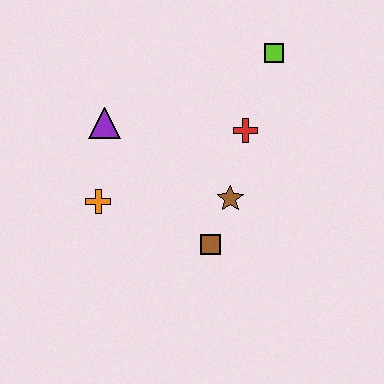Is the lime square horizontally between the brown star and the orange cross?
No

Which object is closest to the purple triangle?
The orange cross is closest to the purple triangle.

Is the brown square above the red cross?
No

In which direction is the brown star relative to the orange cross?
The brown star is to the right of the orange cross.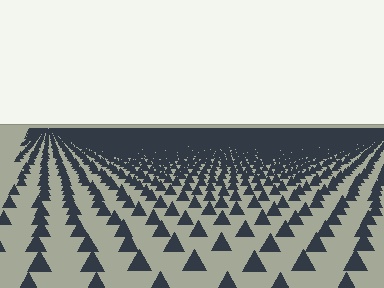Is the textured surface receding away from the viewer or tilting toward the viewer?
The surface is receding away from the viewer. Texture elements get smaller and denser toward the top.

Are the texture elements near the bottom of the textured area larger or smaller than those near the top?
Larger. Near the bottom, elements are closer to the viewer and appear at a bigger on-screen size.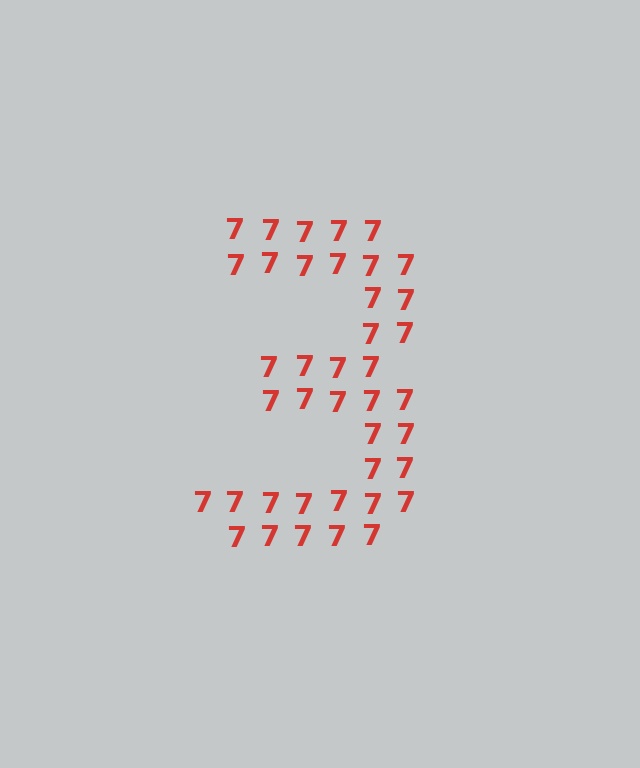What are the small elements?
The small elements are digit 7's.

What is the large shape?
The large shape is the digit 3.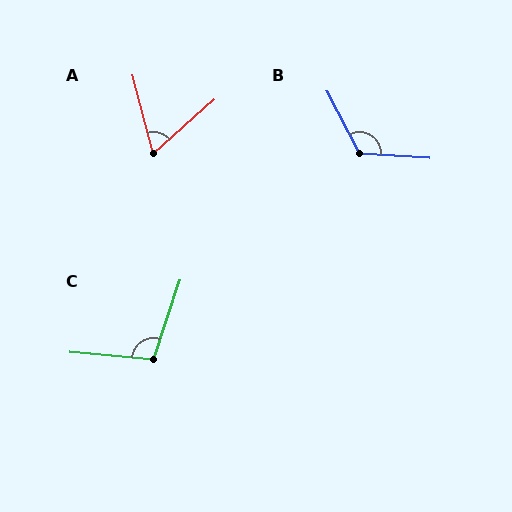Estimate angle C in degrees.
Approximately 104 degrees.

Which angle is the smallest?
A, at approximately 63 degrees.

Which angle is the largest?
B, at approximately 121 degrees.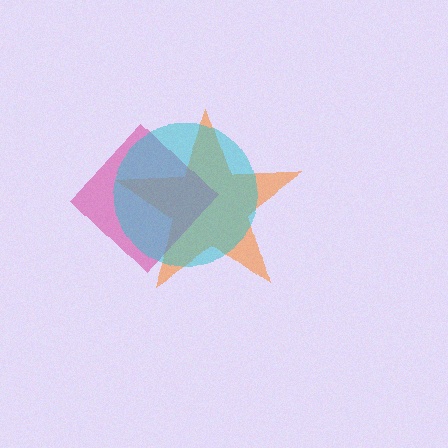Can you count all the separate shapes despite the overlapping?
Yes, there are 3 separate shapes.